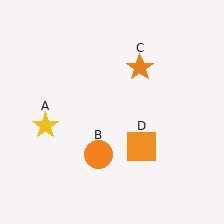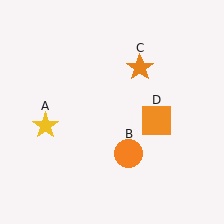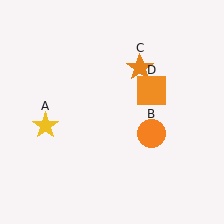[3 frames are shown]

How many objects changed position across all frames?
2 objects changed position: orange circle (object B), orange square (object D).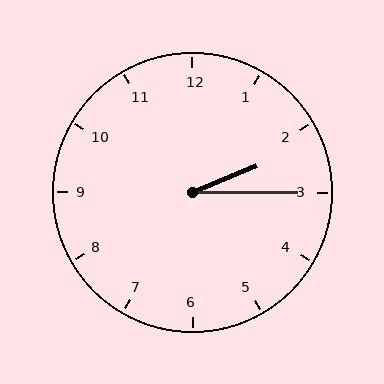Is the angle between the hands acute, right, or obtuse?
It is acute.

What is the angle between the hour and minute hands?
Approximately 22 degrees.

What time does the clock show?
2:15.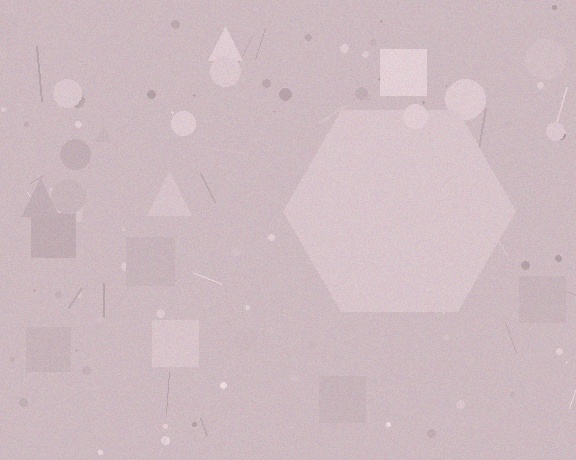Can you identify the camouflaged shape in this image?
The camouflaged shape is a hexagon.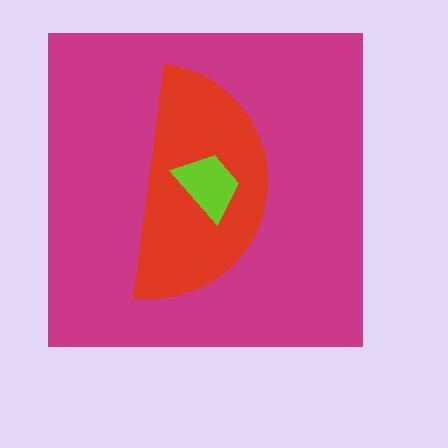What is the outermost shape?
The magenta square.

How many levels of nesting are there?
3.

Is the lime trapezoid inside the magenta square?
Yes.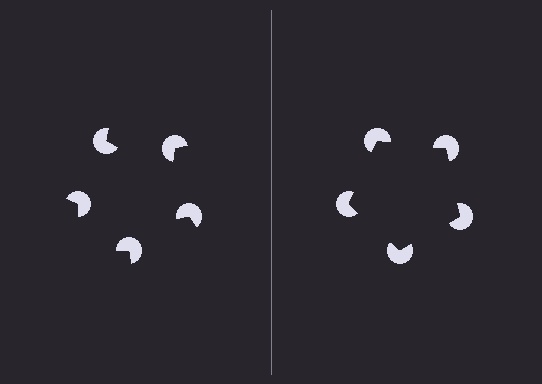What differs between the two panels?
The pac-man discs are positioned identically on both sides; only the wedge orientations differ. On the right they align to a pentagon; on the left they are misaligned.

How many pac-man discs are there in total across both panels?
10 — 5 on each side.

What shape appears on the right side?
An illusory pentagon.